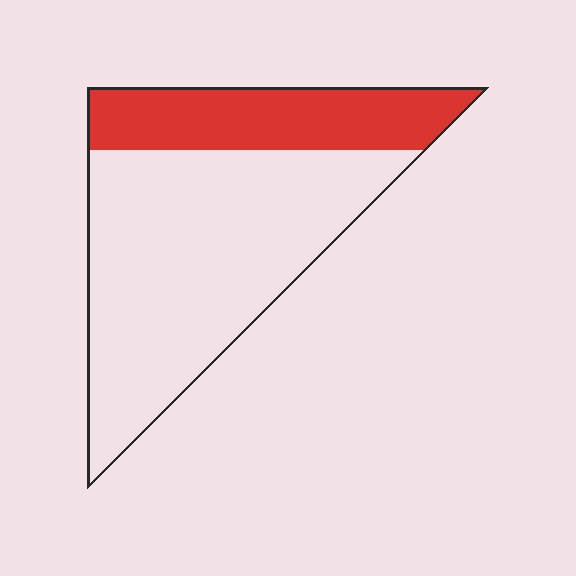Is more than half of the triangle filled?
No.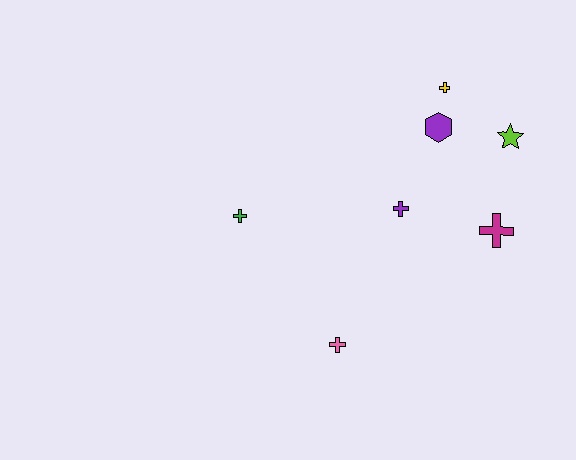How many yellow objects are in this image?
There is 1 yellow object.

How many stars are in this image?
There is 1 star.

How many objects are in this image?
There are 7 objects.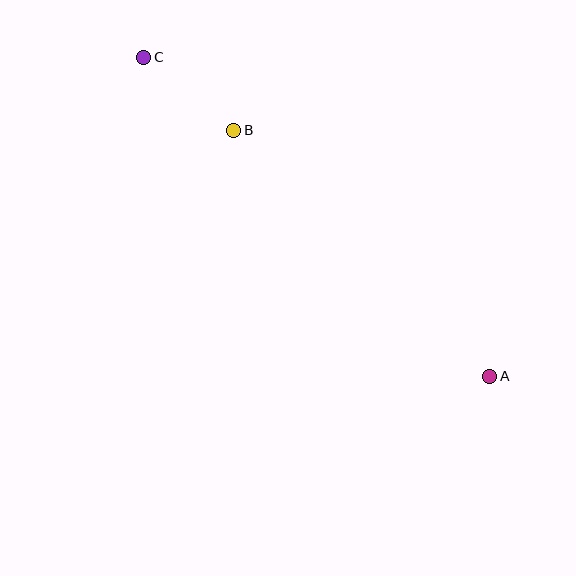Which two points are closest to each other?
Points B and C are closest to each other.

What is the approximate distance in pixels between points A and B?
The distance between A and B is approximately 355 pixels.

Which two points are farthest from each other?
Points A and C are farthest from each other.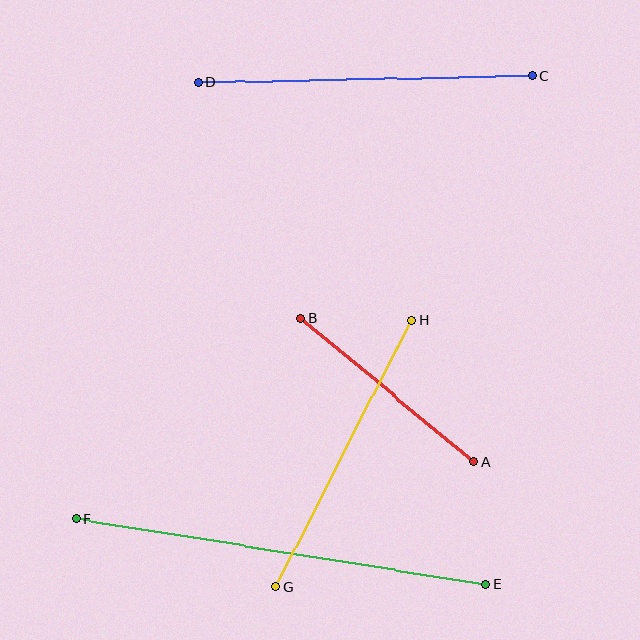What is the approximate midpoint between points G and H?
The midpoint is at approximately (344, 453) pixels.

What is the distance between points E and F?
The distance is approximately 415 pixels.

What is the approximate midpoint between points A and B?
The midpoint is at approximately (387, 390) pixels.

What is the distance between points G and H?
The distance is approximately 299 pixels.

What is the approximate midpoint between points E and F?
The midpoint is at approximately (281, 552) pixels.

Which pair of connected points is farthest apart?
Points E and F are farthest apart.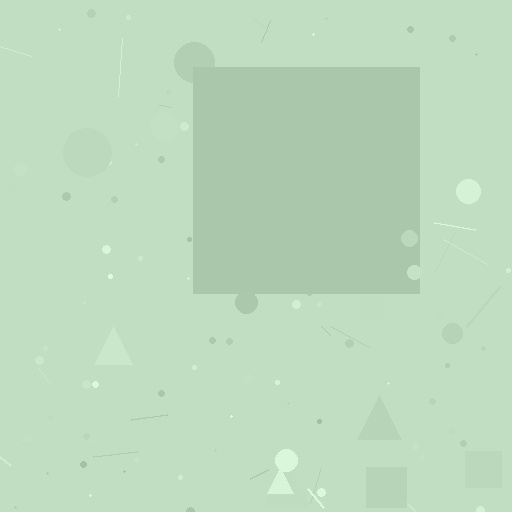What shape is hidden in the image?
A square is hidden in the image.